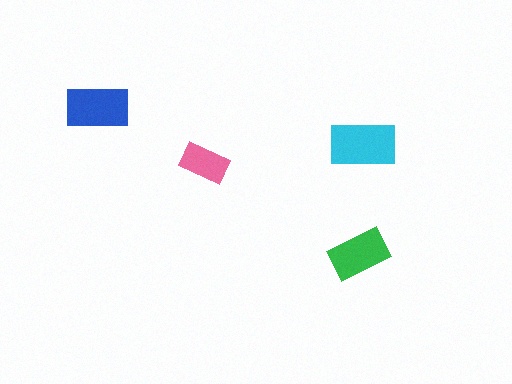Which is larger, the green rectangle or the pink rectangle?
The green one.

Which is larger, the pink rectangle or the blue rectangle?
The blue one.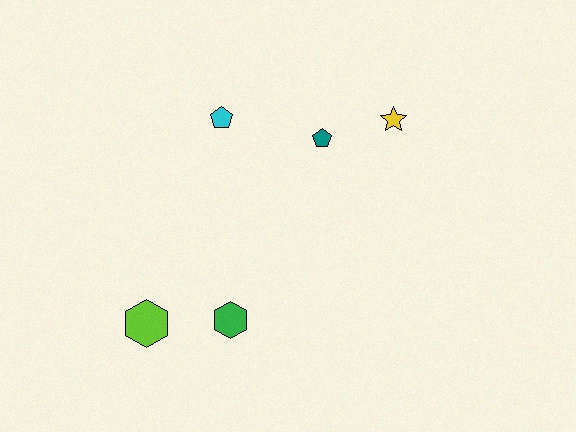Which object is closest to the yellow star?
The teal pentagon is closest to the yellow star.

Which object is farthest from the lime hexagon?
The yellow star is farthest from the lime hexagon.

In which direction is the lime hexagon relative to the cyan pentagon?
The lime hexagon is below the cyan pentagon.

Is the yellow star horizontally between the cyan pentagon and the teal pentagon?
No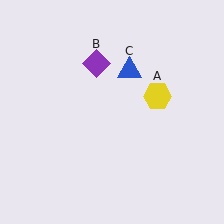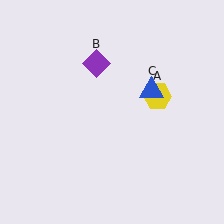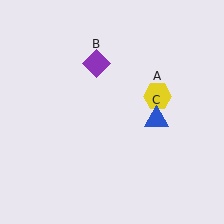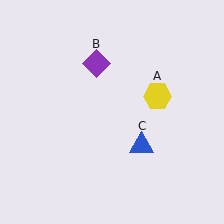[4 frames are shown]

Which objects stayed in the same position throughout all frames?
Yellow hexagon (object A) and purple diamond (object B) remained stationary.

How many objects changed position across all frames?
1 object changed position: blue triangle (object C).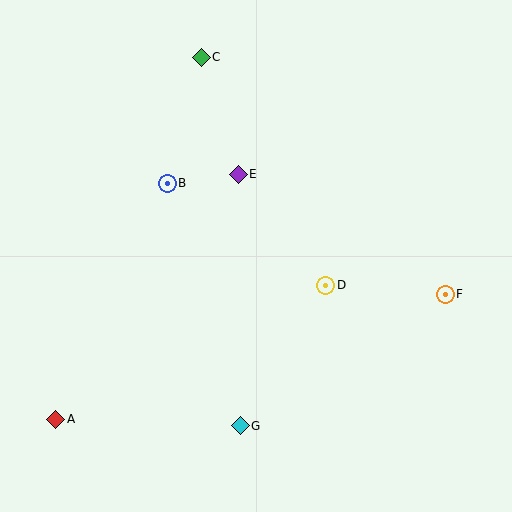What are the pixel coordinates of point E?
Point E is at (238, 174).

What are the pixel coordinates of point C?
Point C is at (201, 57).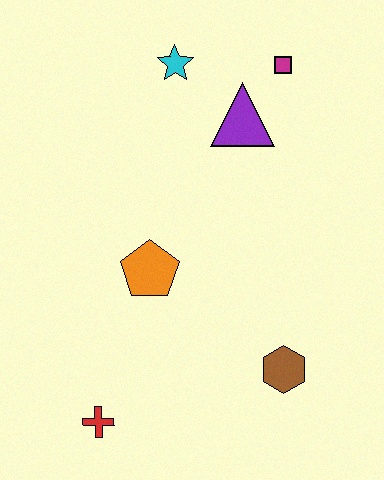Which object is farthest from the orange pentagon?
The magenta square is farthest from the orange pentagon.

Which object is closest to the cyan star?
The purple triangle is closest to the cyan star.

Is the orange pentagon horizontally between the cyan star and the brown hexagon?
No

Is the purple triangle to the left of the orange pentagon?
No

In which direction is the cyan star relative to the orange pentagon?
The cyan star is above the orange pentagon.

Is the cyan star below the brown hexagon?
No